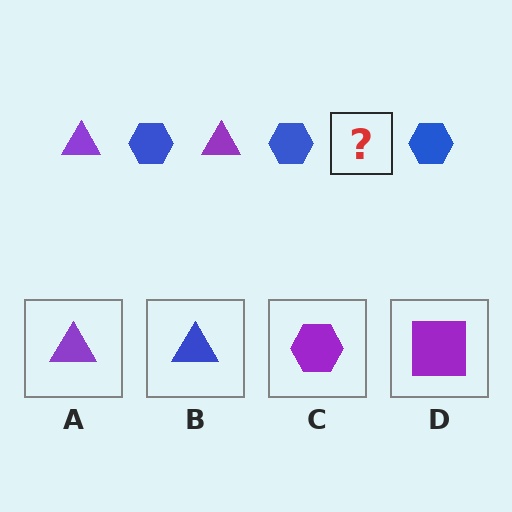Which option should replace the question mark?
Option A.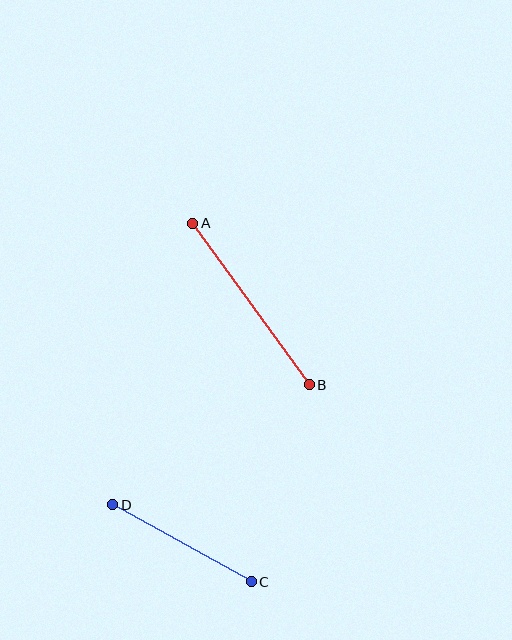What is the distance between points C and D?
The distance is approximately 158 pixels.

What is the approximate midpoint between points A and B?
The midpoint is at approximately (251, 304) pixels.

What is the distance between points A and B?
The distance is approximately 199 pixels.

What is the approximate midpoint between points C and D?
The midpoint is at approximately (182, 543) pixels.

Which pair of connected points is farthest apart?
Points A and B are farthest apart.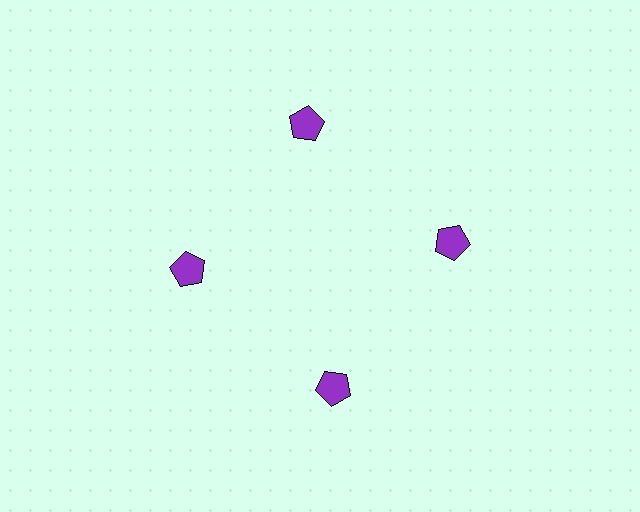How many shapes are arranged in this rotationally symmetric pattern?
There are 4 shapes, arranged in 4 groups of 1.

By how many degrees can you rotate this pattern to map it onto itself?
The pattern maps onto itself every 90 degrees of rotation.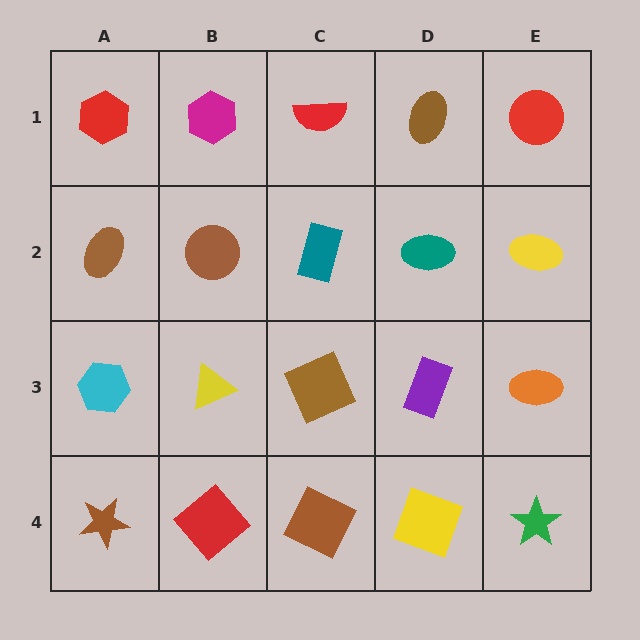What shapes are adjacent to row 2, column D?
A brown ellipse (row 1, column D), a purple rectangle (row 3, column D), a teal rectangle (row 2, column C), a yellow ellipse (row 2, column E).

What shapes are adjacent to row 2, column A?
A red hexagon (row 1, column A), a cyan hexagon (row 3, column A), a brown circle (row 2, column B).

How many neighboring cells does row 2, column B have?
4.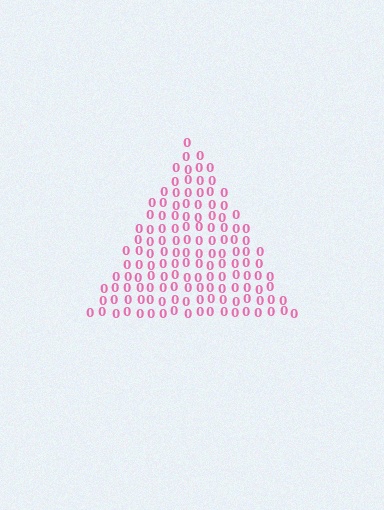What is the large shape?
The large shape is a triangle.